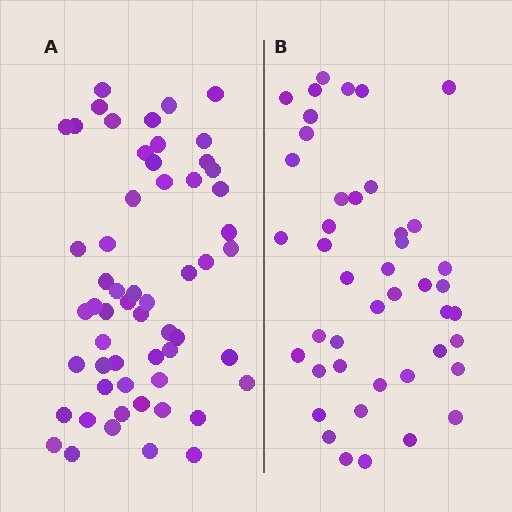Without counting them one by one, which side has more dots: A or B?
Region A (the left region) has more dots.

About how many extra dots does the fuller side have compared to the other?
Region A has approximately 15 more dots than region B.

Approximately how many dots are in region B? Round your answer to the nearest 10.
About 40 dots. (The exact count is 44, which rounds to 40.)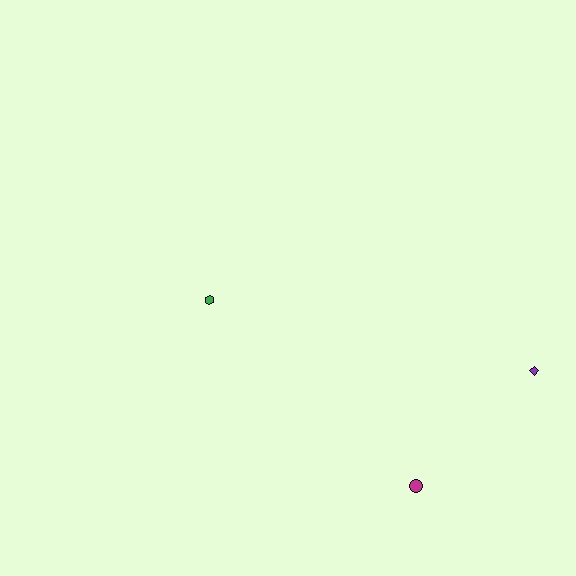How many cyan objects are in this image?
There are no cyan objects.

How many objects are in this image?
There are 3 objects.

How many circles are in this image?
There is 1 circle.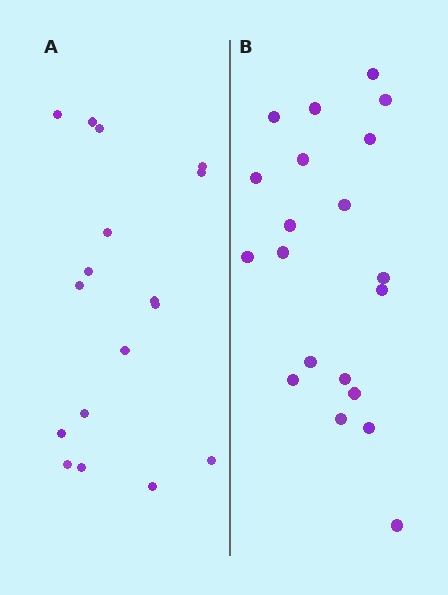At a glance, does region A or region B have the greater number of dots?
Region B (the right region) has more dots.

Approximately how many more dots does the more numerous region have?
Region B has just a few more — roughly 2 or 3 more dots than region A.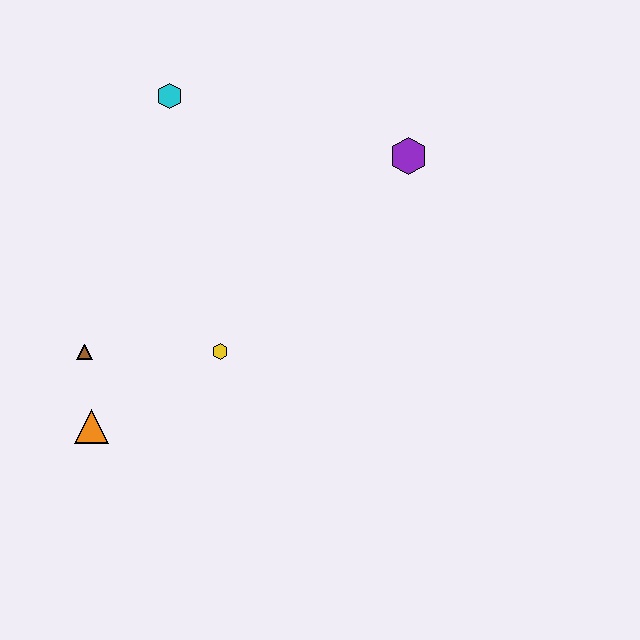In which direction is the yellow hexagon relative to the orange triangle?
The yellow hexagon is to the right of the orange triangle.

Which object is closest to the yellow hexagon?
The brown triangle is closest to the yellow hexagon.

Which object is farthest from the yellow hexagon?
The purple hexagon is farthest from the yellow hexagon.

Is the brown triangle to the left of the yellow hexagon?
Yes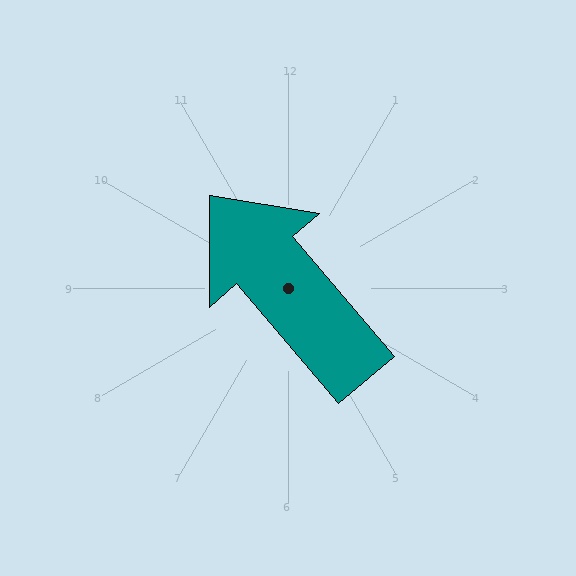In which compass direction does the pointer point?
Northwest.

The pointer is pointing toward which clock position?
Roughly 11 o'clock.